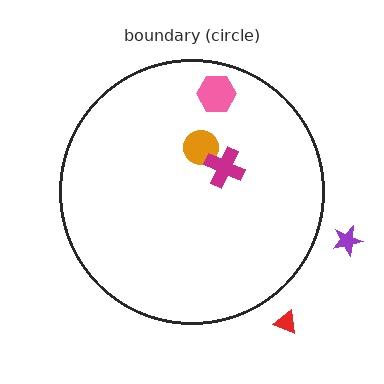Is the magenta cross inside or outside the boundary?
Inside.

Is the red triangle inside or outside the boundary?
Outside.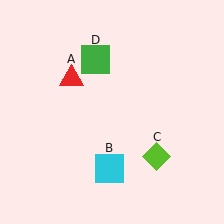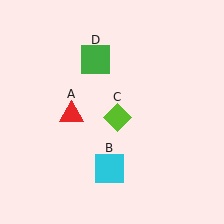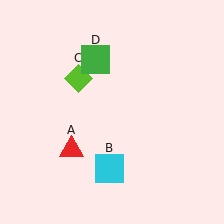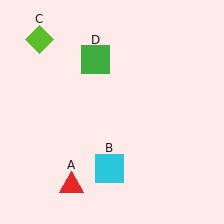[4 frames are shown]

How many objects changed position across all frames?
2 objects changed position: red triangle (object A), lime diamond (object C).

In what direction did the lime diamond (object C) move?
The lime diamond (object C) moved up and to the left.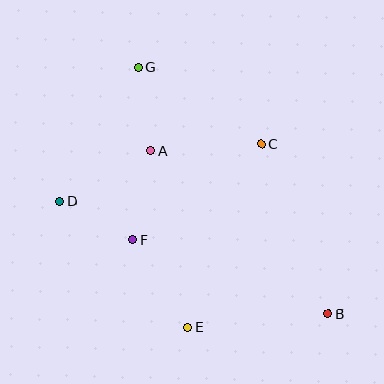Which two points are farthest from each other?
Points B and G are farthest from each other.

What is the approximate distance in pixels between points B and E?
The distance between B and E is approximately 141 pixels.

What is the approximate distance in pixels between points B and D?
The distance between B and D is approximately 291 pixels.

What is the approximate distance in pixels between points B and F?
The distance between B and F is approximately 209 pixels.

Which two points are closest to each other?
Points D and F are closest to each other.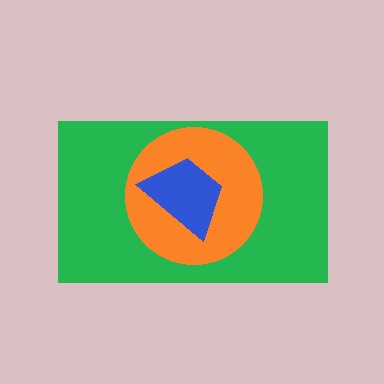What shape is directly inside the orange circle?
The blue trapezoid.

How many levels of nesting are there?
3.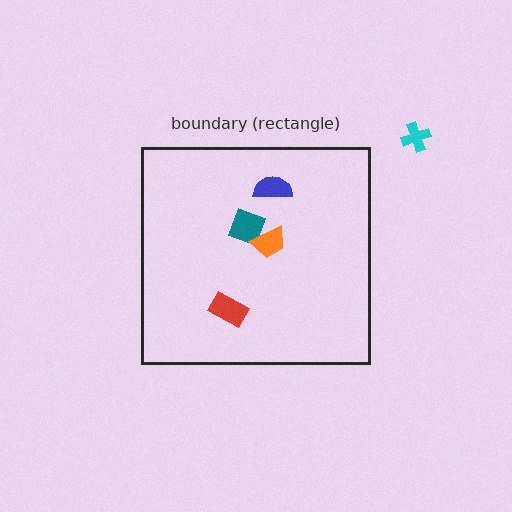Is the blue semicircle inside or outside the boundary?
Inside.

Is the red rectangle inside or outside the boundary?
Inside.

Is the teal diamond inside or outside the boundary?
Inside.